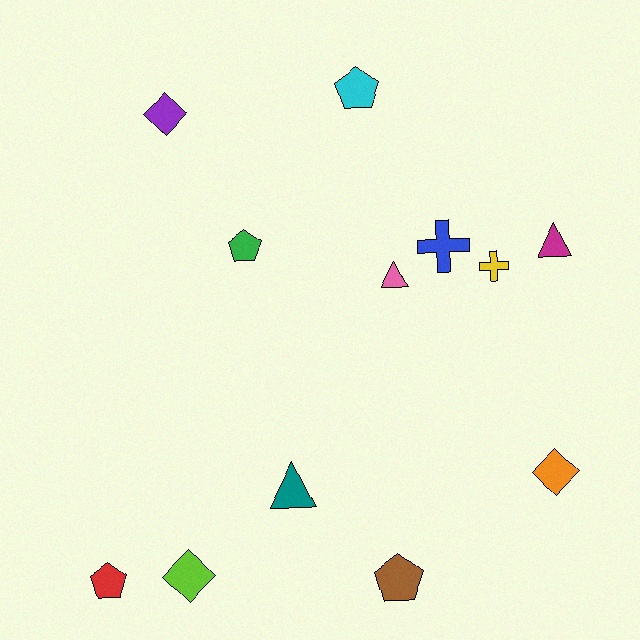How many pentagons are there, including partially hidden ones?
There are 4 pentagons.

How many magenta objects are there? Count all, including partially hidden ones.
There is 1 magenta object.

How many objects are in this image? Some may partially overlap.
There are 12 objects.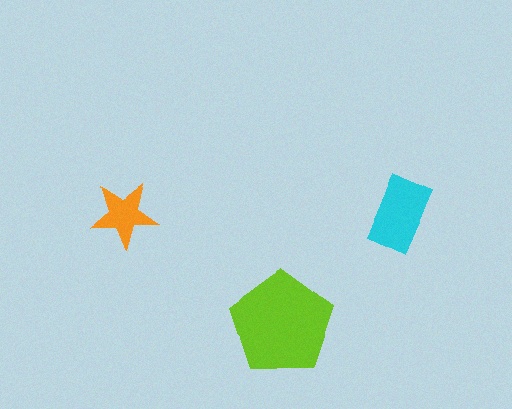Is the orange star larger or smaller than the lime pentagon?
Smaller.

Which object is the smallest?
The orange star.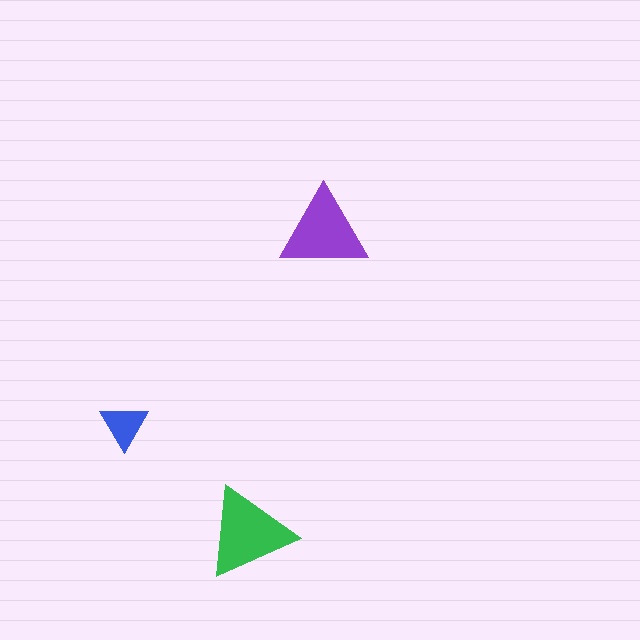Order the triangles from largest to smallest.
the green one, the purple one, the blue one.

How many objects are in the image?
There are 3 objects in the image.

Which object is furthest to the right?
The purple triangle is rightmost.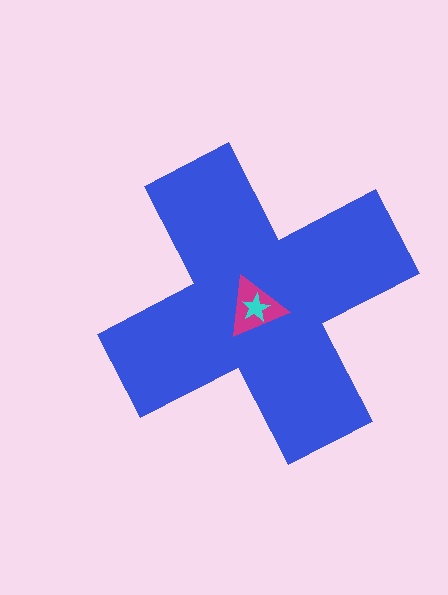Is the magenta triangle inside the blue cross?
Yes.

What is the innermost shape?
The cyan star.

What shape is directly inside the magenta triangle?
The cyan star.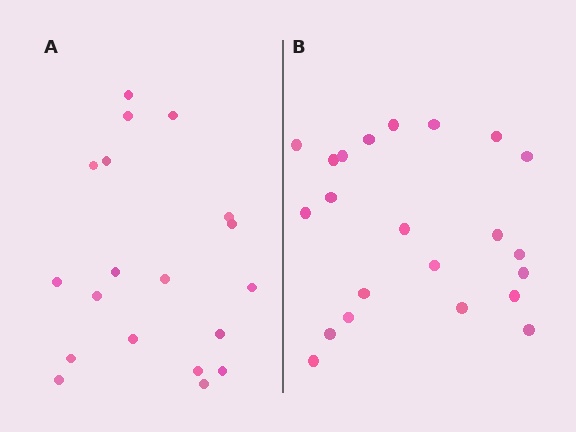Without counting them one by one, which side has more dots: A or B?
Region B (the right region) has more dots.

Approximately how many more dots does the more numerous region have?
Region B has just a few more — roughly 2 or 3 more dots than region A.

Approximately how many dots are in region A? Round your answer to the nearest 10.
About 20 dots. (The exact count is 19, which rounds to 20.)